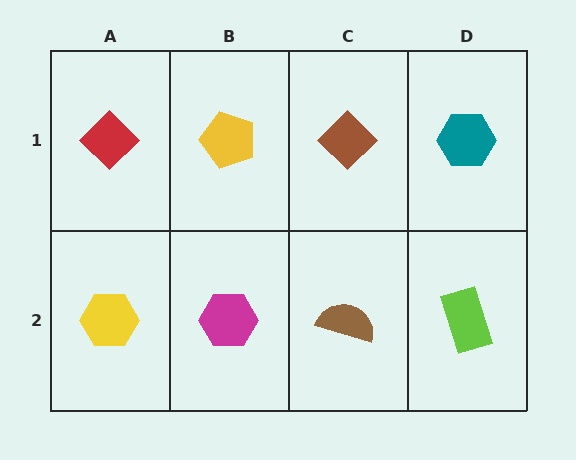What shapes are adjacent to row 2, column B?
A yellow pentagon (row 1, column B), a yellow hexagon (row 2, column A), a brown semicircle (row 2, column C).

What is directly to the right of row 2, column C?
A lime rectangle.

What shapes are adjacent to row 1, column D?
A lime rectangle (row 2, column D), a brown diamond (row 1, column C).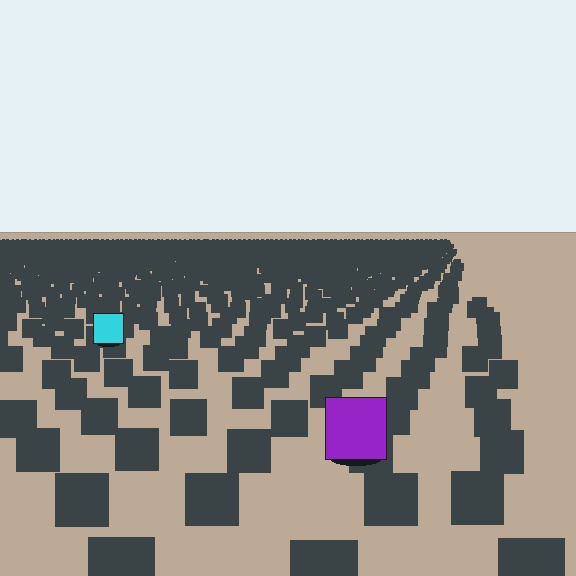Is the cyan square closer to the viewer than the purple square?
No. The purple square is closer — you can tell from the texture gradient: the ground texture is coarser near it.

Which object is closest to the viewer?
The purple square is closest. The texture marks near it are larger and more spread out.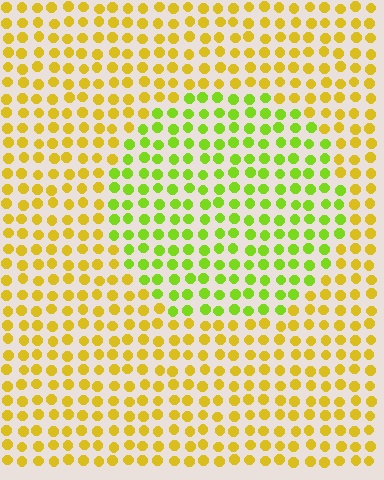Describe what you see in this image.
The image is filled with small yellow elements in a uniform arrangement. A circle-shaped region is visible where the elements are tinted to a slightly different hue, forming a subtle color boundary.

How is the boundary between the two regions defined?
The boundary is defined purely by a slight shift in hue (about 39 degrees). Spacing, size, and orientation are identical on both sides.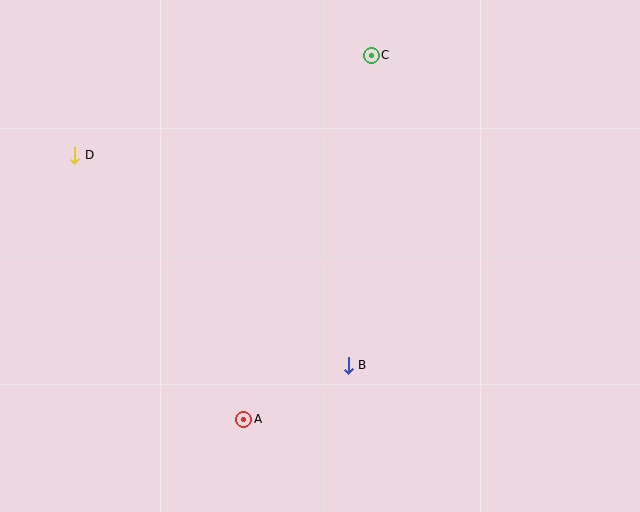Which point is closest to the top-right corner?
Point C is closest to the top-right corner.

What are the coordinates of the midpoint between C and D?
The midpoint between C and D is at (223, 105).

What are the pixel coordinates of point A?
Point A is at (244, 419).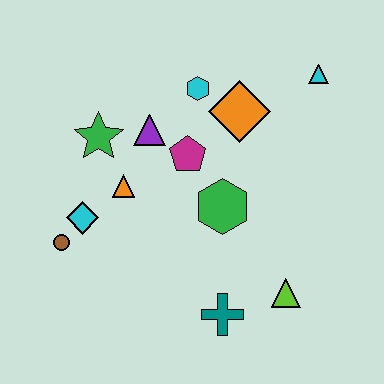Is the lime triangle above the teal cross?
Yes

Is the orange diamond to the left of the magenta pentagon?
No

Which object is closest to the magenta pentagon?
The purple triangle is closest to the magenta pentagon.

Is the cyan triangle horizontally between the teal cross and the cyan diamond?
No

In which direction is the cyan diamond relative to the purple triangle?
The cyan diamond is below the purple triangle.